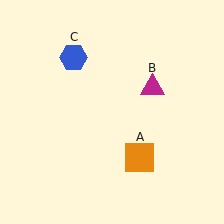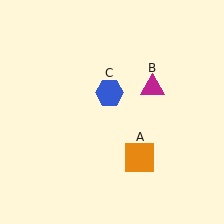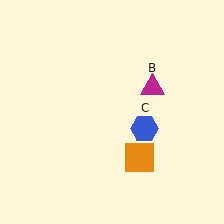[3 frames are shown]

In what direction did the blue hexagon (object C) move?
The blue hexagon (object C) moved down and to the right.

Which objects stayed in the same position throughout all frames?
Orange square (object A) and magenta triangle (object B) remained stationary.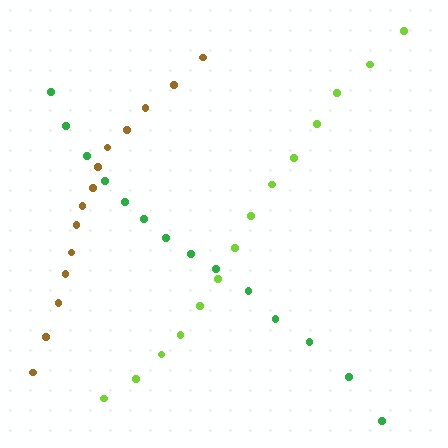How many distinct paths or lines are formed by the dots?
There are 3 distinct paths.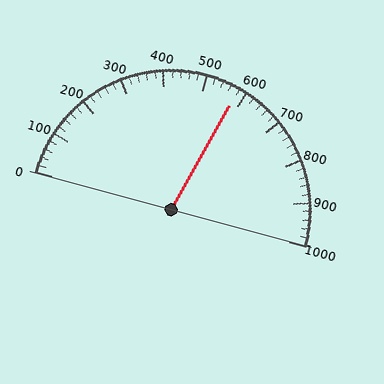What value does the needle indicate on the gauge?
The needle indicates approximately 580.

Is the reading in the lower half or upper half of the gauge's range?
The reading is in the upper half of the range (0 to 1000).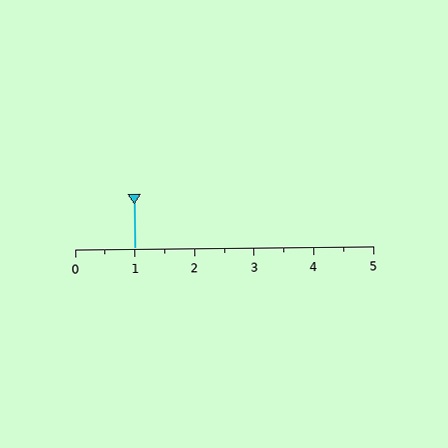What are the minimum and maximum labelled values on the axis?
The axis runs from 0 to 5.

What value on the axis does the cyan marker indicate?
The marker indicates approximately 1.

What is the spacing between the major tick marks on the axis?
The major ticks are spaced 1 apart.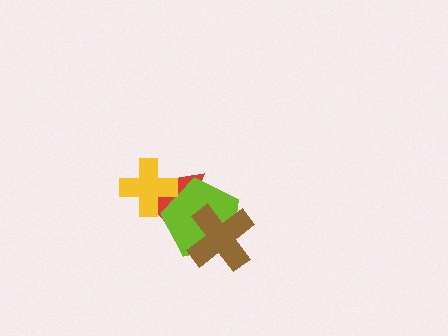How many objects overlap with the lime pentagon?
3 objects overlap with the lime pentagon.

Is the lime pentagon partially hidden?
Yes, it is partially covered by another shape.